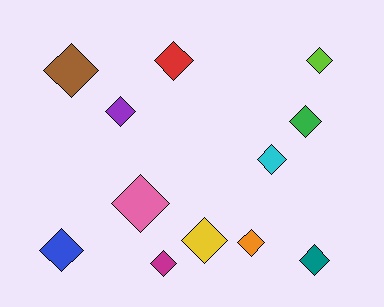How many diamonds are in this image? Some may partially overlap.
There are 12 diamonds.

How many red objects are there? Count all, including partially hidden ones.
There is 1 red object.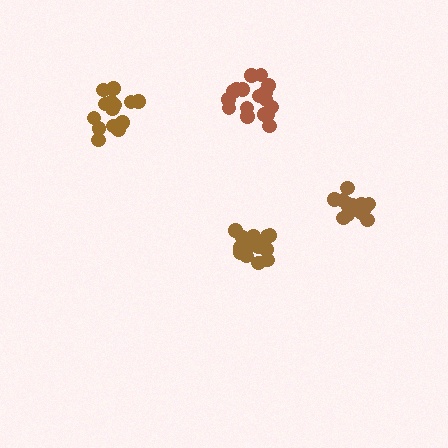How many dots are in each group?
Group 1: 13 dots, Group 2: 14 dots, Group 3: 16 dots, Group 4: 18 dots (61 total).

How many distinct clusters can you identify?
There are 4 distinct clusters.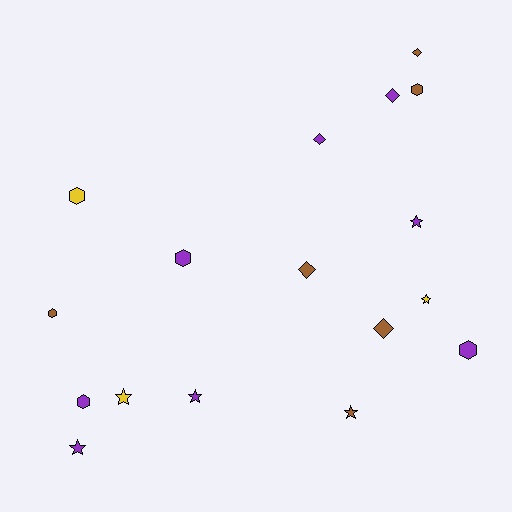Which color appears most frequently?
Purple, with 8 objects.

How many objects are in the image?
There are 17 objects.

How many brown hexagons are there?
There are 2 brown hexagons.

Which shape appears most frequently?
Hexagon, with 6 objects.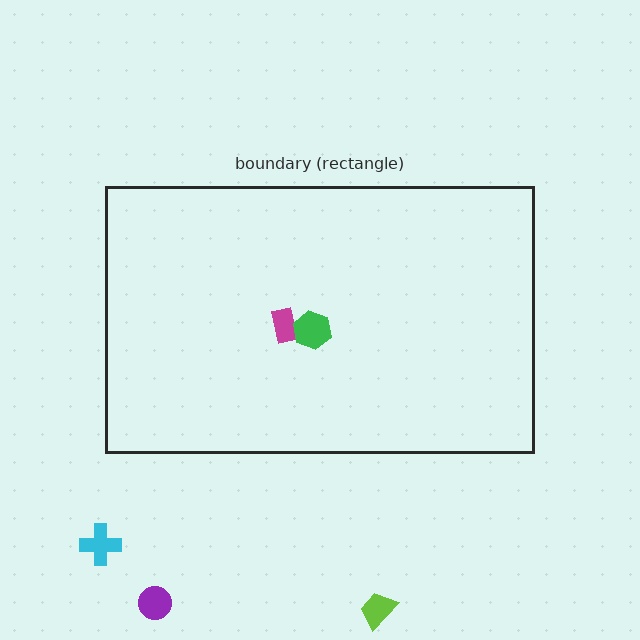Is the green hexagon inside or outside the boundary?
Inside.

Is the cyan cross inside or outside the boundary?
Outside.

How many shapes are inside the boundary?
2 inside, 3 outside.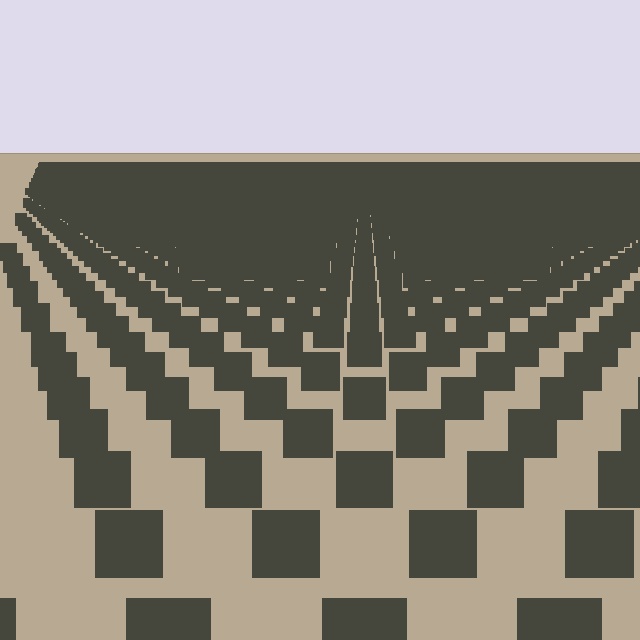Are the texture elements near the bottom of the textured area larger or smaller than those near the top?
Larger. Near the bottom, elements are closer to the viewer and appear at a bigger on-screen size.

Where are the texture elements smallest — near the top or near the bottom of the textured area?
Near the top.